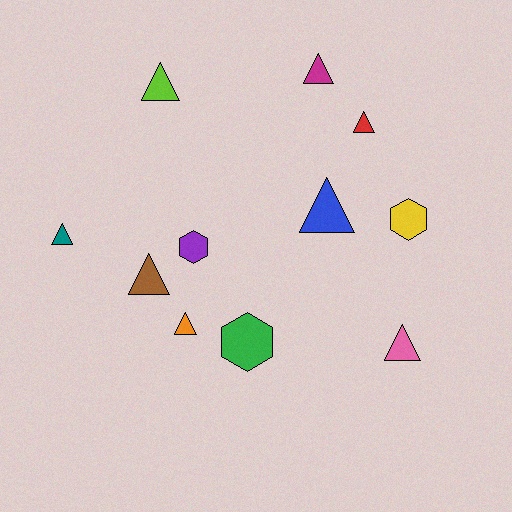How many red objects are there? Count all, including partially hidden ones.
There is 1 red object.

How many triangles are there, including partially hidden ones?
There are 8 triangles.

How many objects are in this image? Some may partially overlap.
There are 11 objects.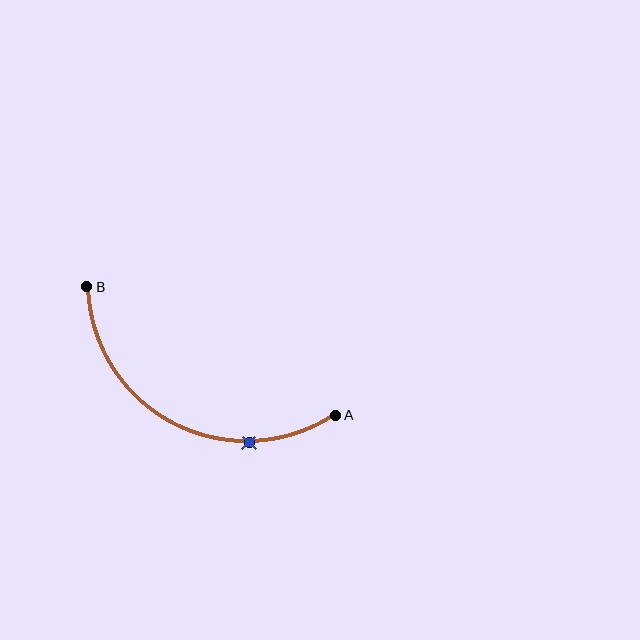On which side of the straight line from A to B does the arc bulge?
The arc bulges below the straight line connecting A and B.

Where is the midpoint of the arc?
The arc midpoint is the point on the curve farthest from the straight line joining A and B. It sits below that line.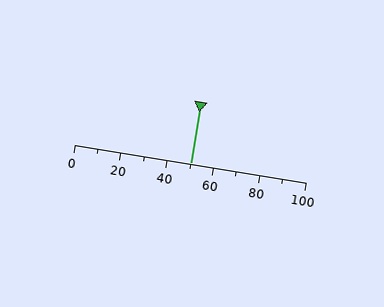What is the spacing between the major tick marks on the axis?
The major ticks are spaced 20 apart.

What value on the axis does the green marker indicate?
The marker indicates approximately 50.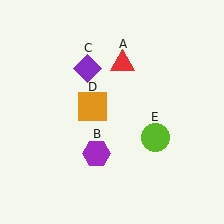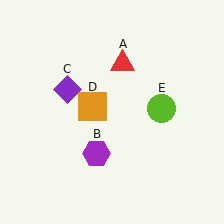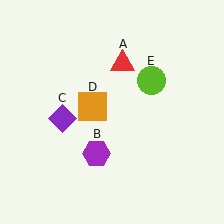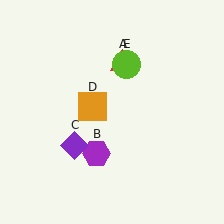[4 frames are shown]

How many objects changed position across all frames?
2 objects changed position: purple diamond (object C), lime circle (object E).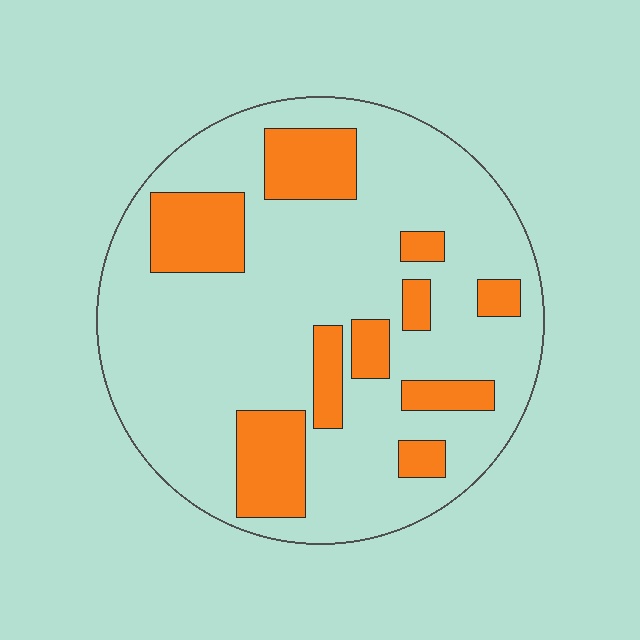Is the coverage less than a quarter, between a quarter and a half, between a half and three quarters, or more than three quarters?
Less than a quarter.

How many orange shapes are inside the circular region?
10.